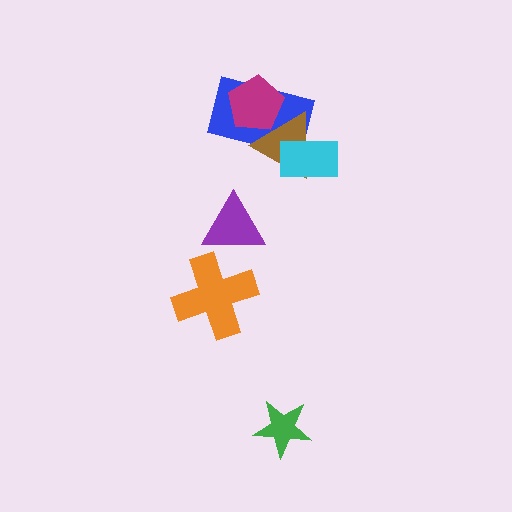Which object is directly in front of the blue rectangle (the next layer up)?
The magenta pentagon is directly in front of the blue rectangle.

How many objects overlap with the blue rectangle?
3 objects overlap with the blue rectangle.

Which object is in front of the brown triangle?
The cyan rectangle is in front of the brown triangle.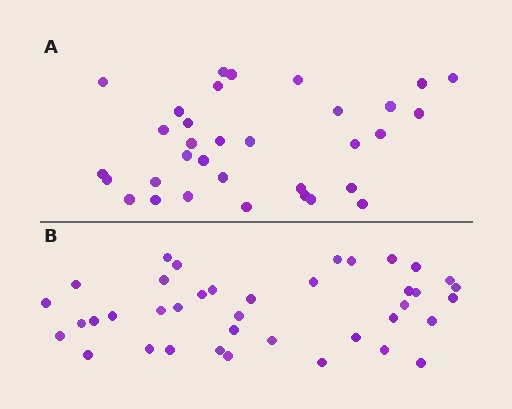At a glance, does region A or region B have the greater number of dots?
Region B (the bottom region) has more dots.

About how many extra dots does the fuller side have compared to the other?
Region B has about 6 more dots than region A.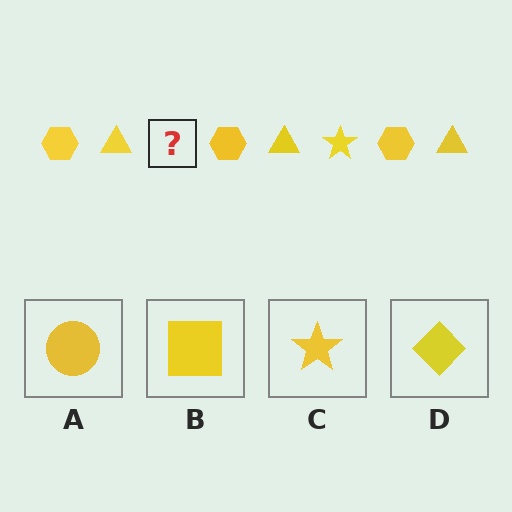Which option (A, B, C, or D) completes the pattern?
C.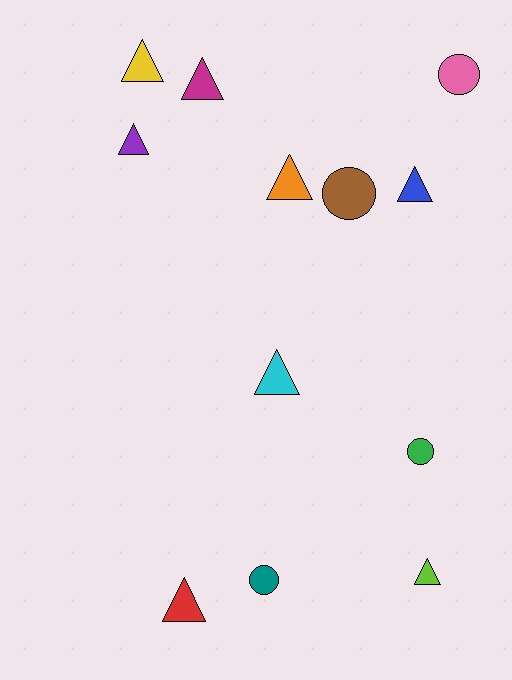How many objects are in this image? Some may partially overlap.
There are 12 objects.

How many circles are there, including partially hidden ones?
There are 4 circles.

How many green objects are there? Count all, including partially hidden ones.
There is 1 green object.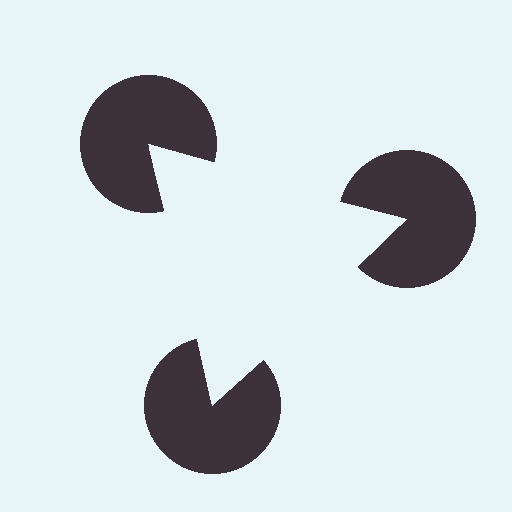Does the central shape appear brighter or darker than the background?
It typically appears slightly brighter than the background, even though no actual brightness change is drawn.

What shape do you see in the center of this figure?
An illusory triangle — its edges are inferred from the aligned wedge cuts in the pac-man discs, not physically drawn.